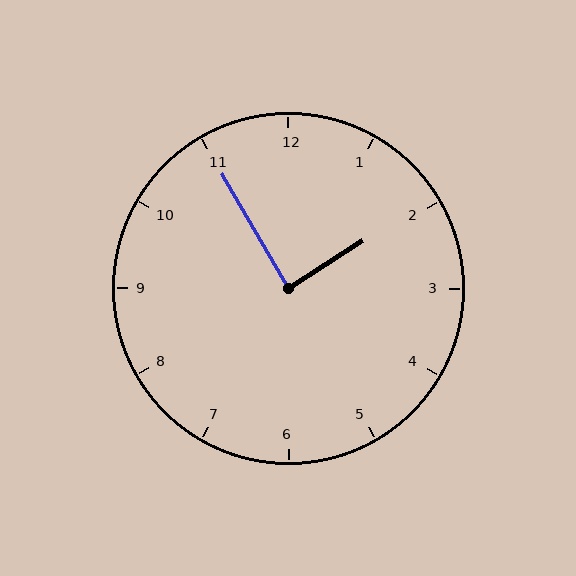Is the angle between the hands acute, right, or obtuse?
It is right.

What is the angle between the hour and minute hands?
Approximately 88 degrees.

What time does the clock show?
1:55.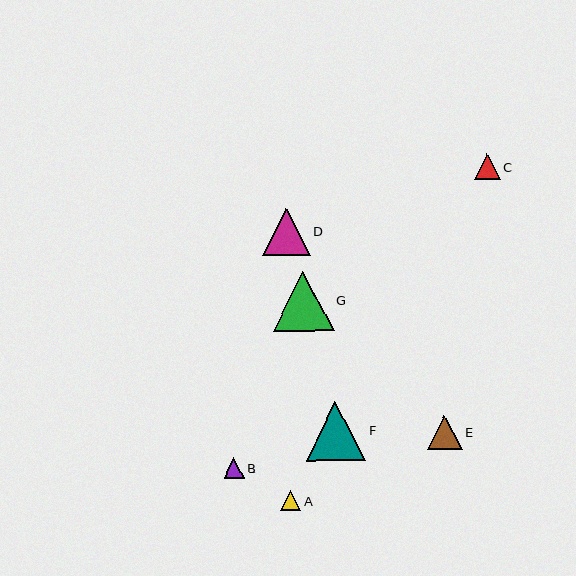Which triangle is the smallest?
Triangle B is the smallest with a size of approximately 20 pixels.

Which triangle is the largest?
Triangle G is the largest with a size of approximately 60 pixels.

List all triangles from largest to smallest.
From largest to smallest: G, F, D, E, C, A, B.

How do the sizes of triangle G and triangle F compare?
Triangle G and triangle F are approximately the same size.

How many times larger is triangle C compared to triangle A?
Triangle C is approximately 1.3 times the size of triangle A.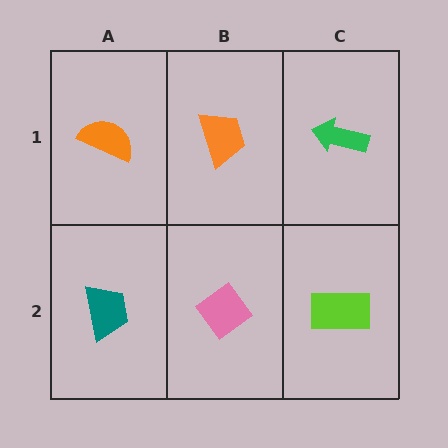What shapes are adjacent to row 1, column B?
A pink diamond (row 2, column B), an orange semicircle (row 1, column A), a green arrow (row 1, column C).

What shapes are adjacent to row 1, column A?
A teal trapezoid (row 2, column A), an orange trapezoid (row 1, column B).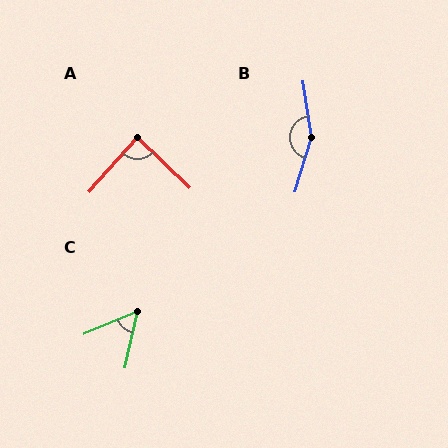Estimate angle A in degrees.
Approximately 88 degrees.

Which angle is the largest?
B, at approximately 155 degrees.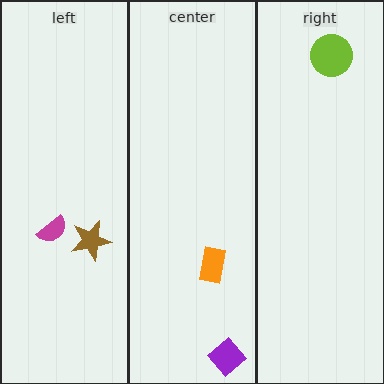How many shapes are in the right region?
1.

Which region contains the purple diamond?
The center region.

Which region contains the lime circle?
The right region.